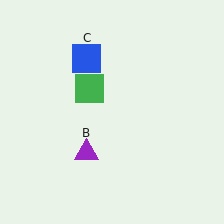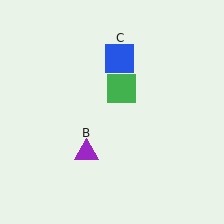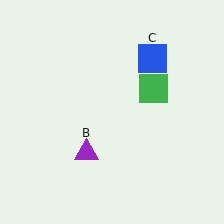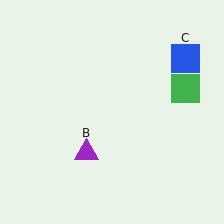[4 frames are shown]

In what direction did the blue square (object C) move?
The blue square (object C) moved right.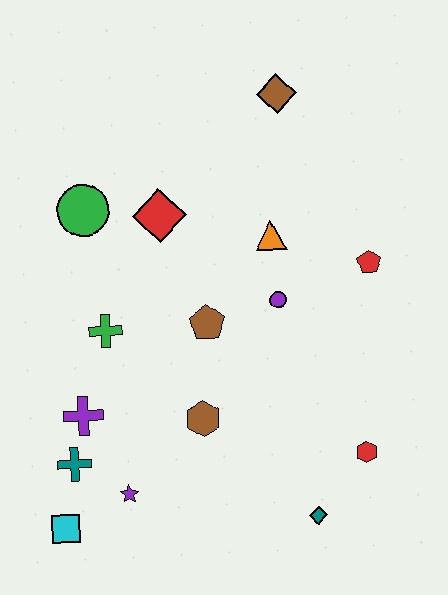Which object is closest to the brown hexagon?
The brown pentagon is closest to the brown hexagon.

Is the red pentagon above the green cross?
Yes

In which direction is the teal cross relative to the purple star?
The teal cross is to the left of the purple star.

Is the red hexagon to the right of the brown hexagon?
Yes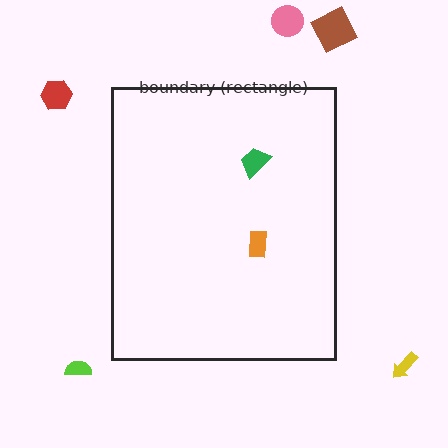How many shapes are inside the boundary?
2 inside, 5 outside.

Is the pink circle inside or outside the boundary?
Outside.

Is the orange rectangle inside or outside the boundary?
Inside.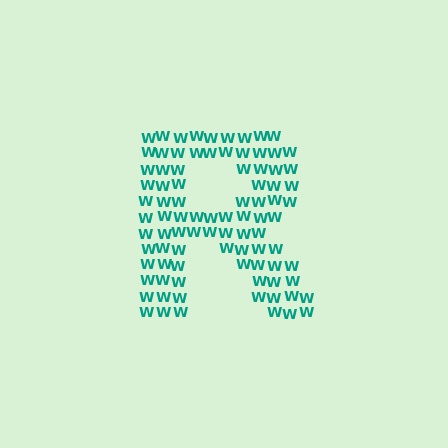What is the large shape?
The large shape is the letter R.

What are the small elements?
The small elements are letter W's.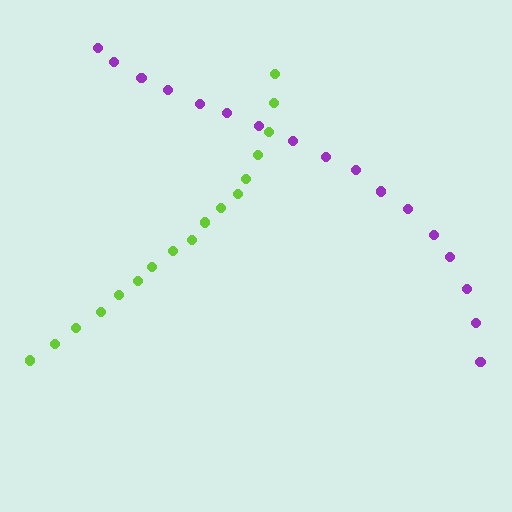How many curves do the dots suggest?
There are 2 distinct paths.